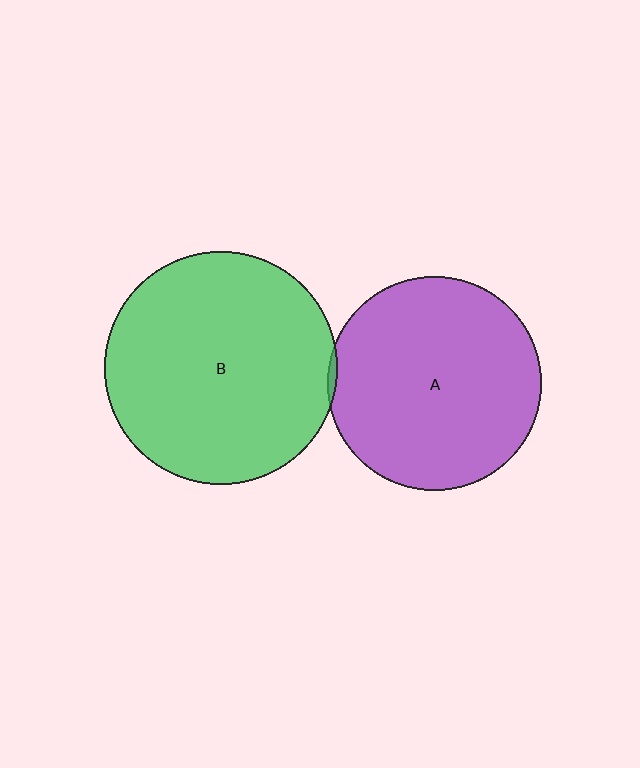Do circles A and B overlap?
Yes.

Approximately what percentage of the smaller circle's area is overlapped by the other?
Approximately 5%.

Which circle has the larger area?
Circle B (green).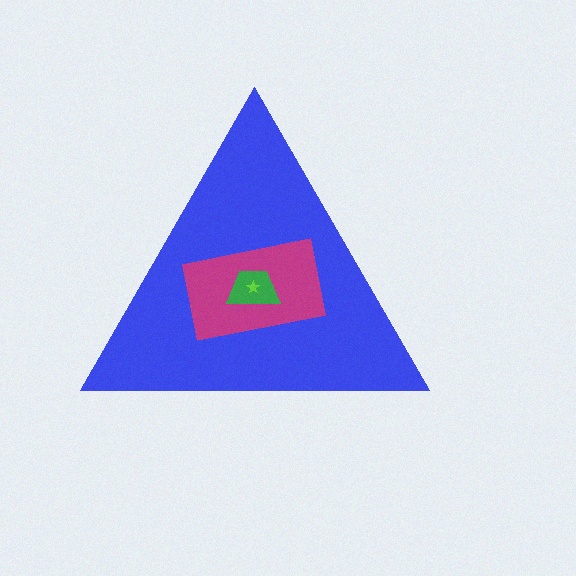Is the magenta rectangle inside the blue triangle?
Yes.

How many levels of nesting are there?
4.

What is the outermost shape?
The blue triangle.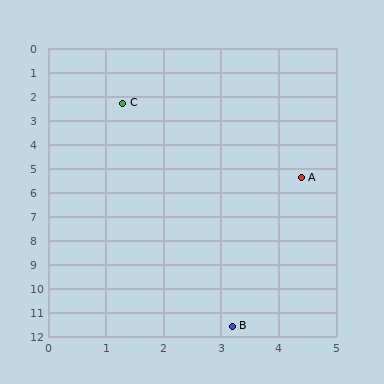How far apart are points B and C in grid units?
Points B and C are about 9.5 grid units apart.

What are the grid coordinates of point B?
Point B is at approximately (3.2, 11.6).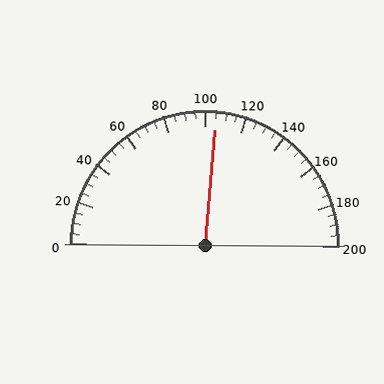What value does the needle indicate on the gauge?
The needle indicates approximately 105.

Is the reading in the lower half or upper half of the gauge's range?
The reading is in the upper half of the range (0 to 200).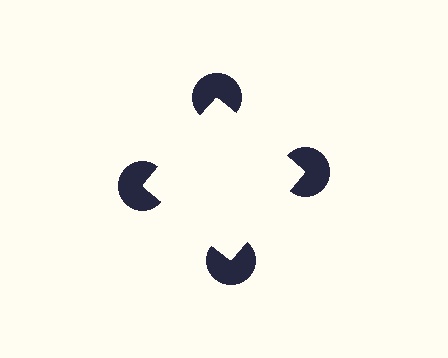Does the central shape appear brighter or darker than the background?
It typically appears slightly brighter than the background, even though no actual brightness change is drawn.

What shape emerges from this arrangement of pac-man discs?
An illusory square — its edges are inferred from the aligned wedge cuts in the pac-man discs, not physically drawn.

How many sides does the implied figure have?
4 sides.